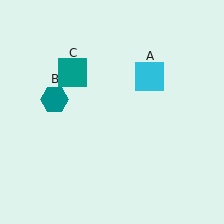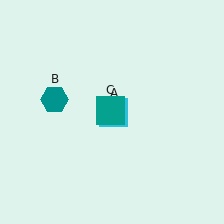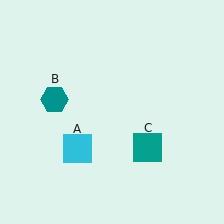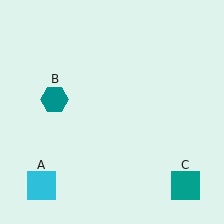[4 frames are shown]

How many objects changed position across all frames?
2 objects changed position: cyan square (object A), teal square (object C).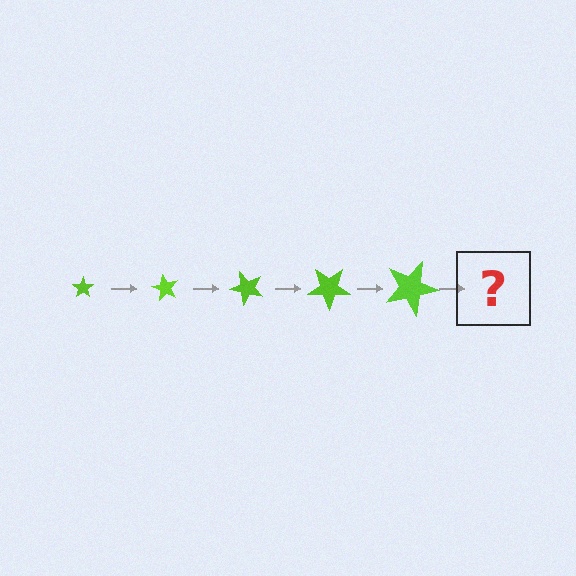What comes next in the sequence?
The next element should be a star, larger than the previous one and rotated 300 degrees from the start.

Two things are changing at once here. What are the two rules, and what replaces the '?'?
The two rules are that the star grows larger each step and it rotates 60 degrees each step. The '?' should be a star, larger than the previous one and rotated 300 degrees from the start.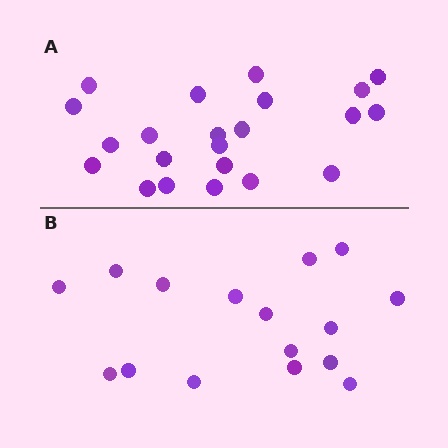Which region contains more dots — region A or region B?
Region A (the top region) has more dots.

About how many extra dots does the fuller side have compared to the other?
Region A has about 6 more dots than region B.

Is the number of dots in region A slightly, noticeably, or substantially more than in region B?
Region A has noticeably more, but not dramatically so. The ratio is roughly 1.4 to 1.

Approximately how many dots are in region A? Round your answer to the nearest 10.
About 20 dots. (The exact count is 22, which rounds to 20.)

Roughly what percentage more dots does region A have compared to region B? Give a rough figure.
About 40% more.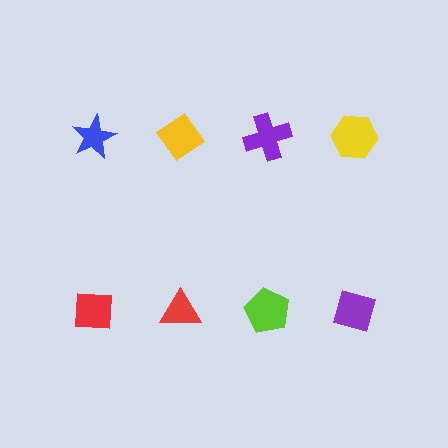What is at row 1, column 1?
A blue star.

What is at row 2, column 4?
A purple diamond.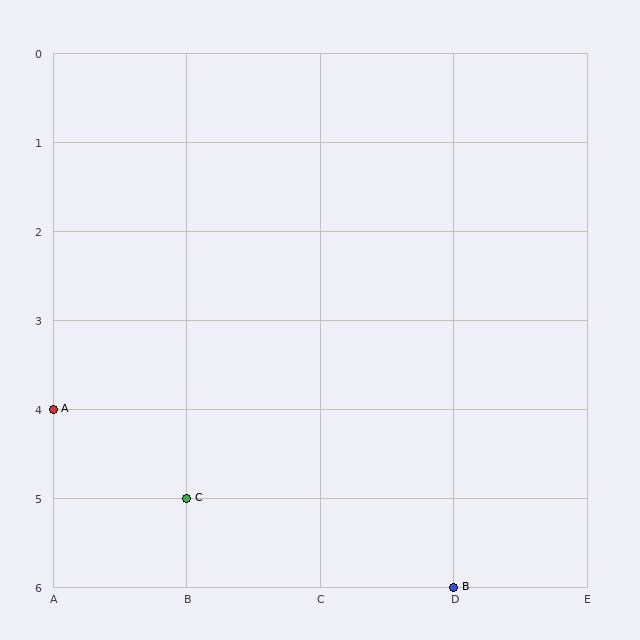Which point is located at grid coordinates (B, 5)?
Point C is at (B, 5).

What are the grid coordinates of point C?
Point C is at grid coordinates (B, 5).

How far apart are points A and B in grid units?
Points A and B are 3 columns and 2 rows apart (about 3.6 grid units diagonally).